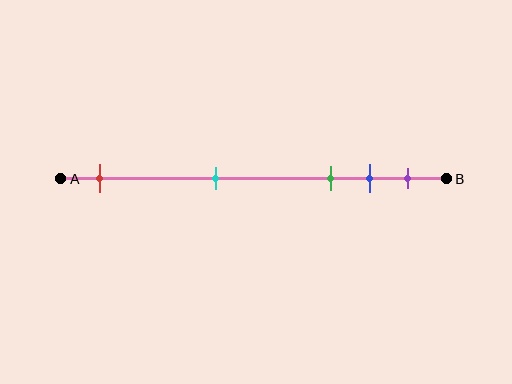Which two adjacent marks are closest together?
The blue and purple marks are the closest adjacent pair.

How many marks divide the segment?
There are 5 marks dividing the segment.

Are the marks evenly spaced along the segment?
No, the marks are not evenly spaced.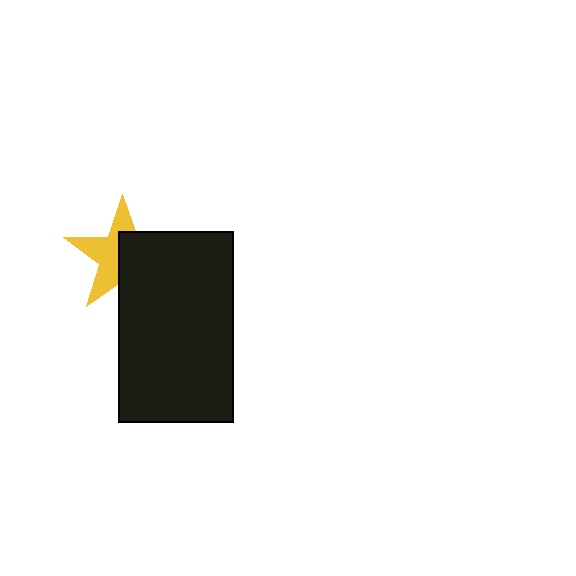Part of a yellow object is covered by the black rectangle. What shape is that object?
It is a star.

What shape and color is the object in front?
The object in front is a black rectangle.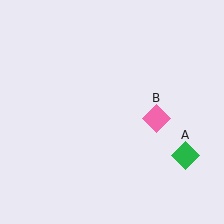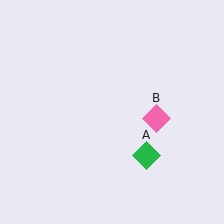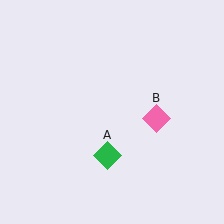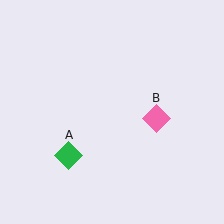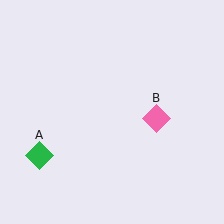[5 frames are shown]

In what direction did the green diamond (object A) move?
The green diamond (object A) moved left.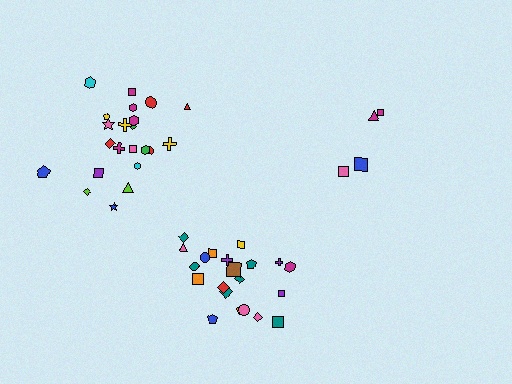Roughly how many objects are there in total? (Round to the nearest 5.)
Roughly 50 objects in total.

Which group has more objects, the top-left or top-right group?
The top-left group.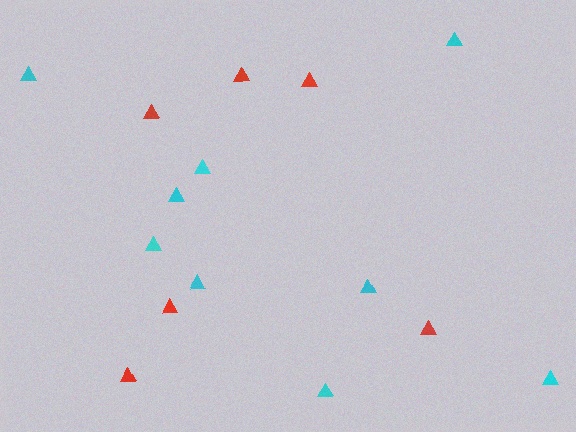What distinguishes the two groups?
There are 2 groups: one group of cyan triangles (9) and one group of red triangles (6).